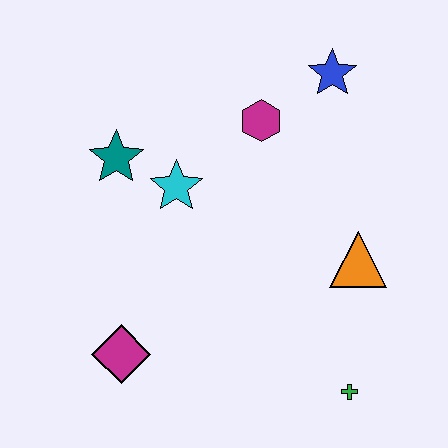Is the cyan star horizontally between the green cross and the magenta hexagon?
No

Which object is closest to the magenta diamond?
The cyan star is closest to the magenta diamond.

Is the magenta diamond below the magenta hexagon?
Yes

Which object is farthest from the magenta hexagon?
The green cross is farthest from the magenta hexagon.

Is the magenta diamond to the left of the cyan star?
Yes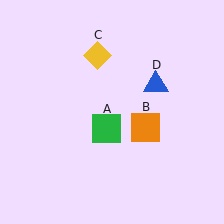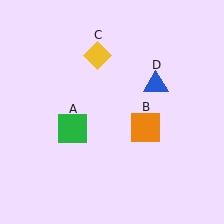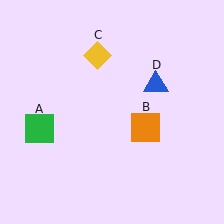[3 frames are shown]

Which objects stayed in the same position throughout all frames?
Orange square (object B) and yellow diamond (object C) and blue triangle (object D) remained stationary.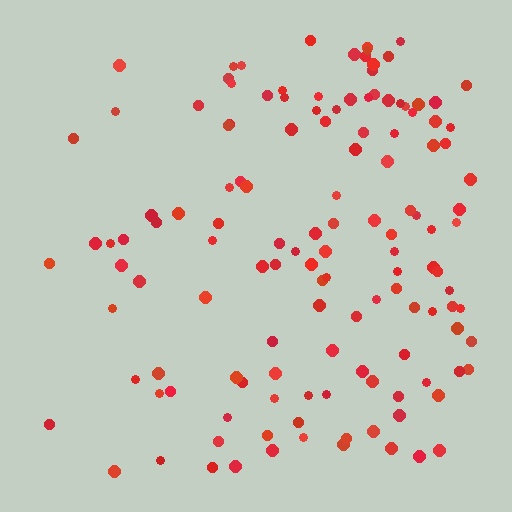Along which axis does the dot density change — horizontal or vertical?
Horizontal.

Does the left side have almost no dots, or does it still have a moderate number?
Still a moderate number, just noticeably fewer than the right.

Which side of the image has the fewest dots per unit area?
The left.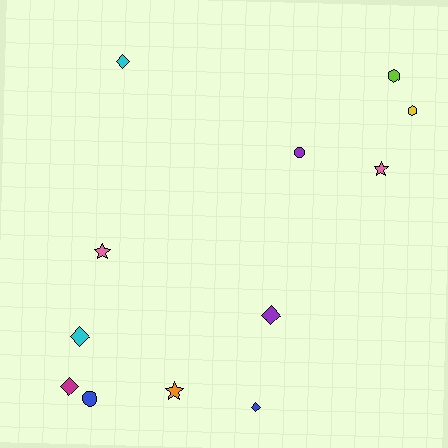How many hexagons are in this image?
There are 2 hexagons.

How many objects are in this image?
There are 12 objects.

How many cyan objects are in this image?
There are 2 cyan objects.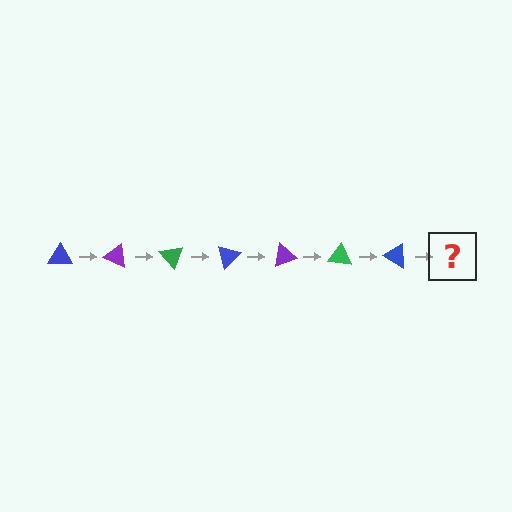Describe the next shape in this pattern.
It should be a purple triangle, rotated 175 degrees from the start.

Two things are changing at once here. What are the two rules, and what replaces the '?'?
The two rules are that it rotates 25 degrees each step and the color cycles through blue, purple, and green. The '?' should be a purple triangle, rotated 175 degrees from the start.